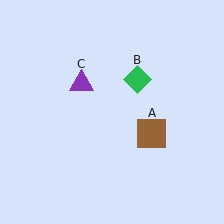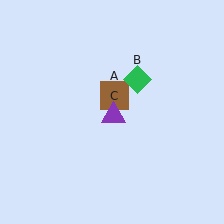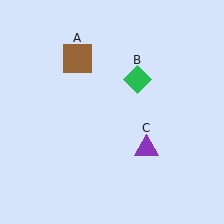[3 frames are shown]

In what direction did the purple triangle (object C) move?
The purple triangle (object C) moved down and to the right.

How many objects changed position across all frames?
2 objects changed position: brown square (object A), purple triangle (object C).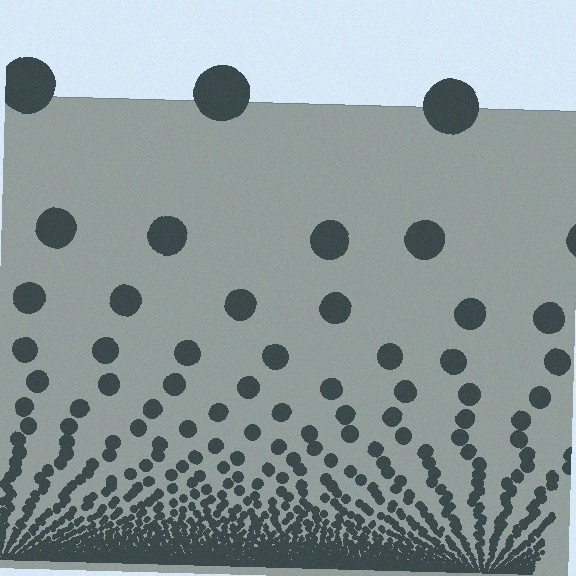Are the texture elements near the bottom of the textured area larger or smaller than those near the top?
Smaller. The gradient is inverted — elements near the bottom are smaller and denser.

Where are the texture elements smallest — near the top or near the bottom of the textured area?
Near the bottom.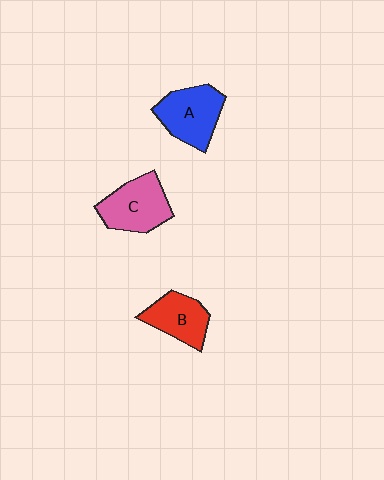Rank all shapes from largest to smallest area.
From largest to smallest: A (blue), C (pink), B (red).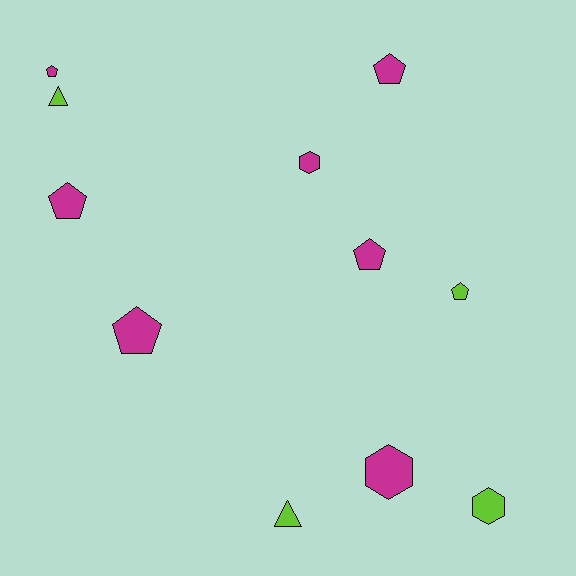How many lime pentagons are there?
There is 1 lime pentagon.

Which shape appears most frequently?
Pentagon, with 6 objects.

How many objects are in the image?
There are 11 objects.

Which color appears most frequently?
Magenta, with 7 objects.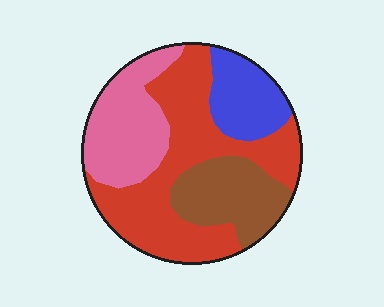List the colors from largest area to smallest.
From largest to smallest: red, pink, brown, blue.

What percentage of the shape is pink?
Pink takes up about one quarter (1/4) of the shape.